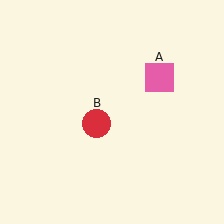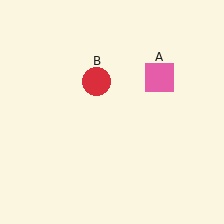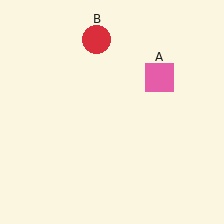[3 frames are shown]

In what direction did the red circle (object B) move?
The red circle (object B) moved up.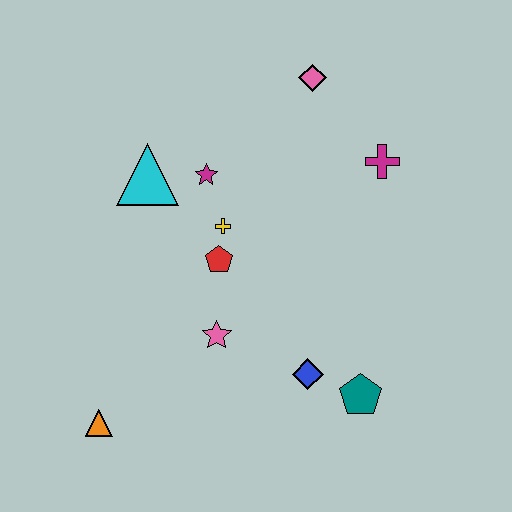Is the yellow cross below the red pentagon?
No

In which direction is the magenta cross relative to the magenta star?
The magenta cross is to the right of the magenta star.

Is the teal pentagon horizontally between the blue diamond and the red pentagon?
No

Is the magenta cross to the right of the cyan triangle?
Yes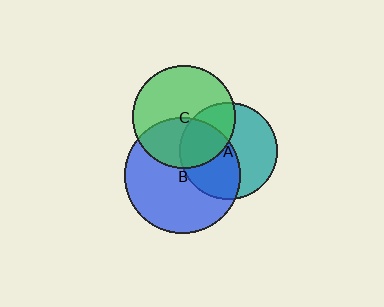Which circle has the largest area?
Circle B (blue).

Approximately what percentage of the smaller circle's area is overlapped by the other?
Approximately 40%.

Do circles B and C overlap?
Yes.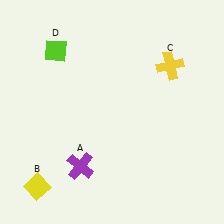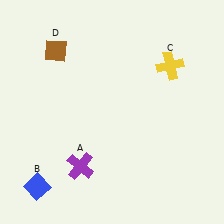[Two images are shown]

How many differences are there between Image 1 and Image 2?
There are 2 differences between the two images.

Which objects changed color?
B changed from yellow to blue. D changed from lime to brown.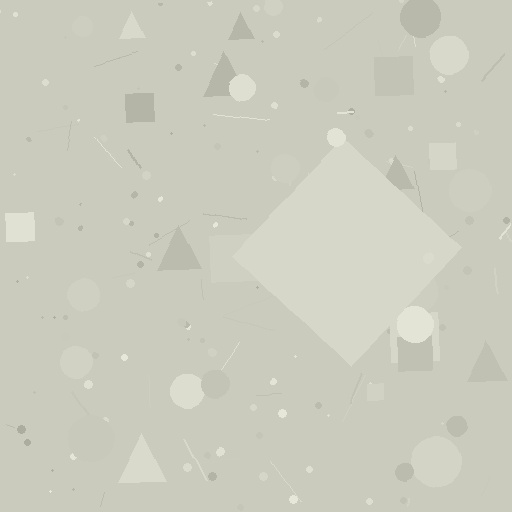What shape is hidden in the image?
A diamond is hidden in the image.